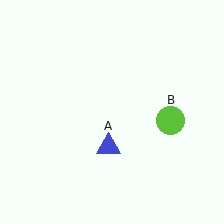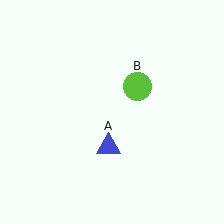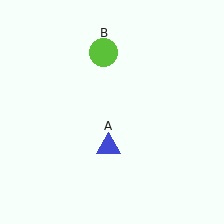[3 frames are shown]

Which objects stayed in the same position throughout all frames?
Blue triangle (object A) remained stationary.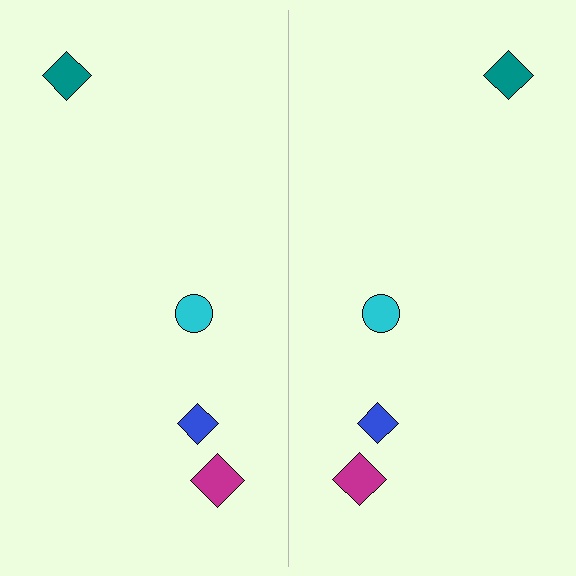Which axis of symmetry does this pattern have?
The pattern has a vertical axis of symmetry running through the center of the image.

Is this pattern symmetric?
Yes, this pattern has bilateral (reflection) symmetry.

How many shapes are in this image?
There are 8 shapes in this image.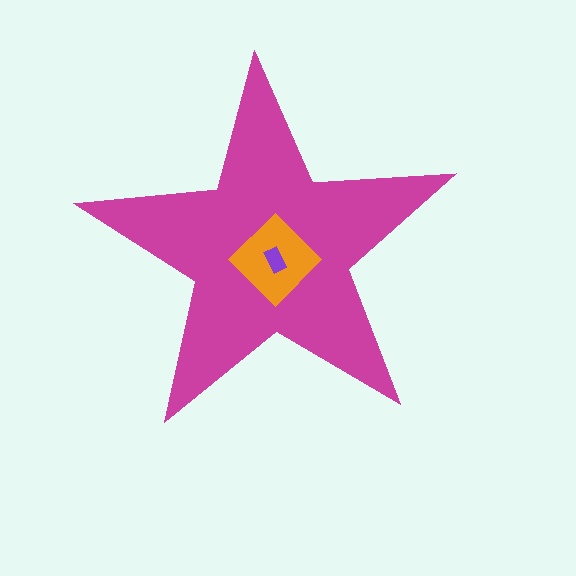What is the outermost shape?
The magenta star.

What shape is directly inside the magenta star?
The orange diamond.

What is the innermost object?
The purple rectangle.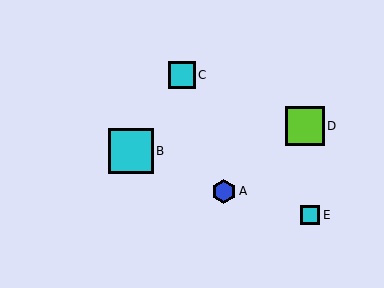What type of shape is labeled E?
Shape E is a cyan square.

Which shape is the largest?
The cyan square (labeled B) is the largest.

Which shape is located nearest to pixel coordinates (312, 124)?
The lime square (labeled D) at (305, 126) is nearest to that location.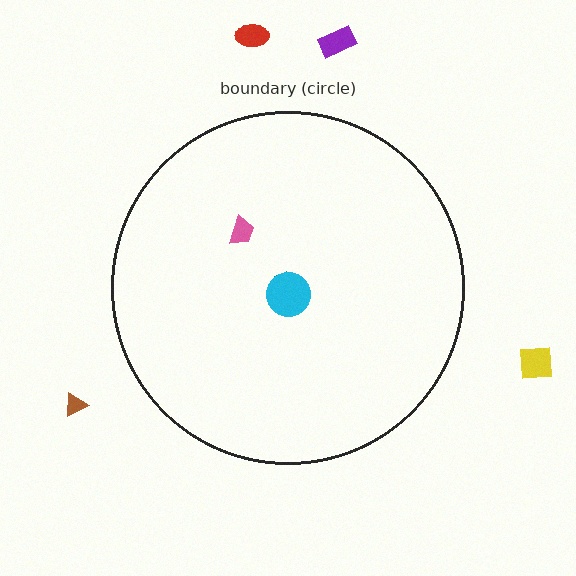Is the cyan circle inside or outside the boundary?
Inside.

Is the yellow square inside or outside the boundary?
Outside.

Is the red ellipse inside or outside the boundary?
Outside.